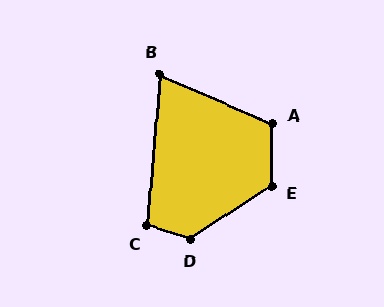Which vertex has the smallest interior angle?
B, at approximately 71 degrees.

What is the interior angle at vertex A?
Approximately 113 degrees (obtuse).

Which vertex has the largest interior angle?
D, at approximately 130 degrees.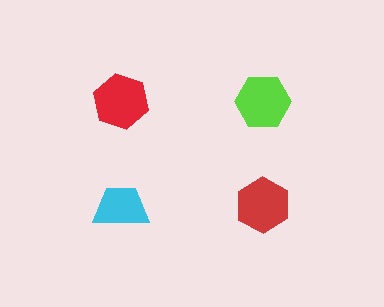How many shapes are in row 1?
2 shapes.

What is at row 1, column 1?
A red hexagon.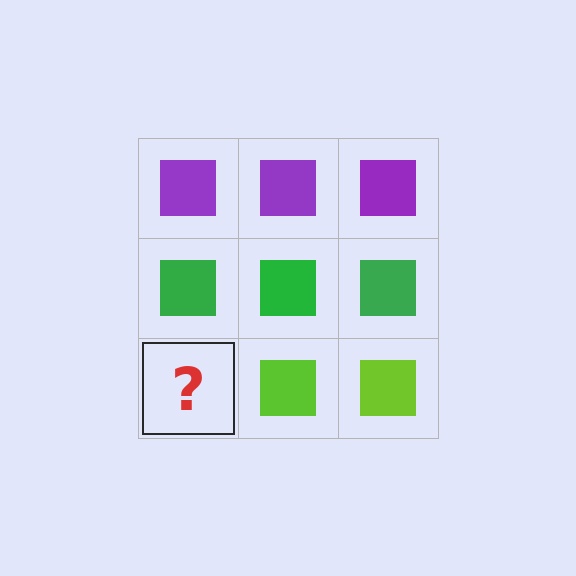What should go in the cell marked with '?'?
The missing cell should contain a lime square.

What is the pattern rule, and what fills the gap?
The rule is that each row has a consistent color. The gap should be filled with a lime square.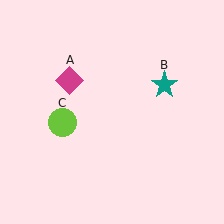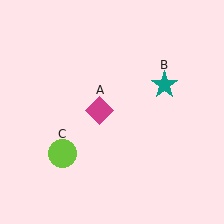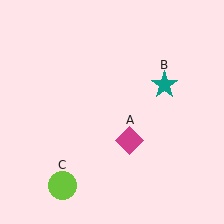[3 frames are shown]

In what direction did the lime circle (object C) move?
The lime circle (object C) moved down.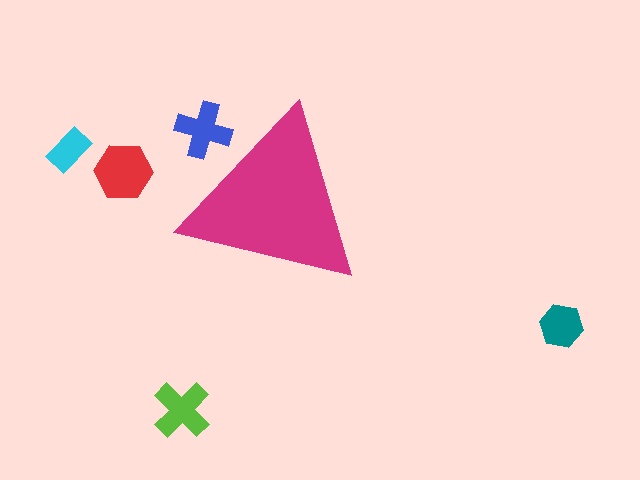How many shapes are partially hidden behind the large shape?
1 shape is partially hidden.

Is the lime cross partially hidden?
No, the lime cross is fully visible.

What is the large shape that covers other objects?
A magenta triangle.